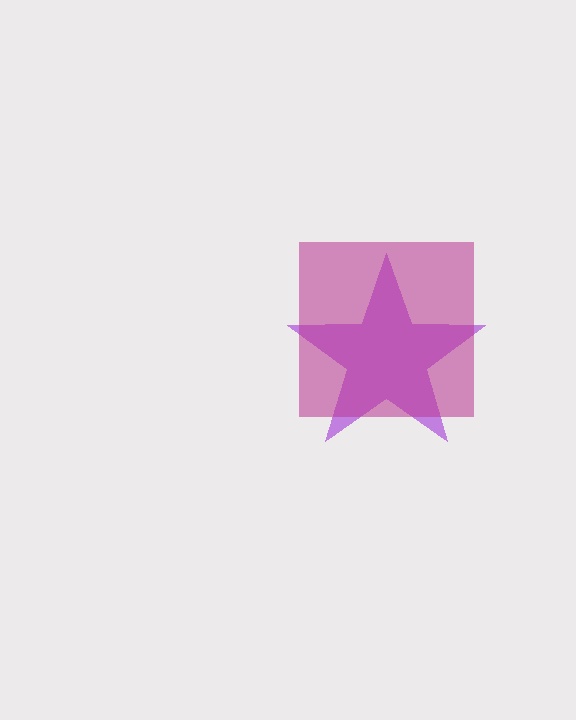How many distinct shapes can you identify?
There are 2 distinct shapes: a purple star, a magenta square.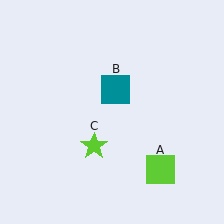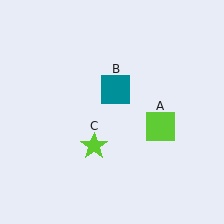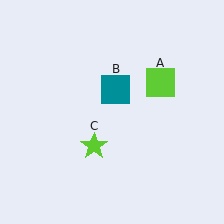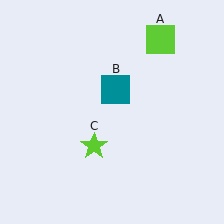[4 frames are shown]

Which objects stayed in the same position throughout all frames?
Teal square (object B) and lime star (object C) remained stationary.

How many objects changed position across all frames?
1 object changed position: lime square (object A).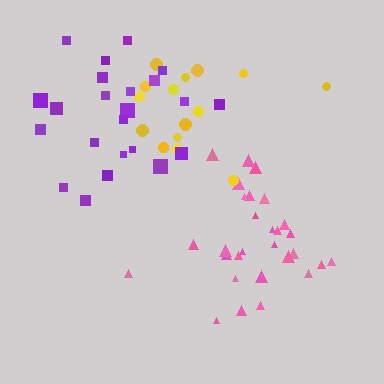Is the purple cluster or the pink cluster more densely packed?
Pink.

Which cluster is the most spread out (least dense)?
Yellow.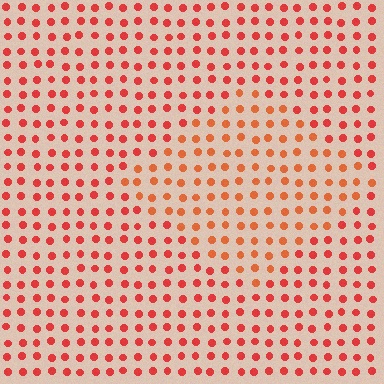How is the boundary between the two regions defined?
The boundary is defined purely by a slight shift in hue (about 19 degrees). Spacing, size, and orientation are identical on both sides.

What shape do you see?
I see a diamond.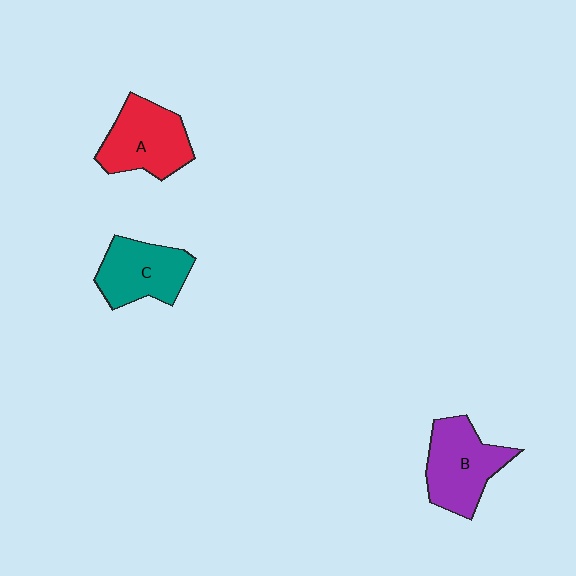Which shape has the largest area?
Shape B (purple).